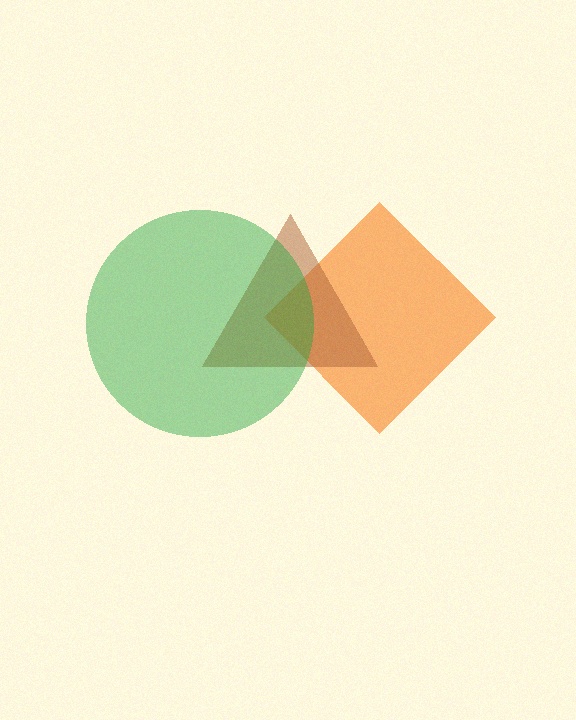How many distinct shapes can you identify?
There are 3 distinct shapes: an orange diamond, a brown triangle, a green circle.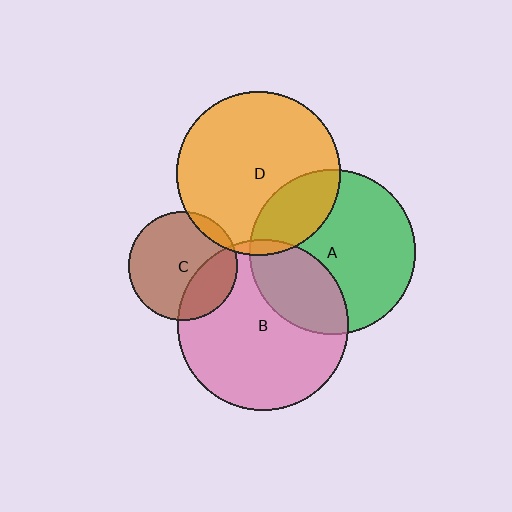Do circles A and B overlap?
Yes.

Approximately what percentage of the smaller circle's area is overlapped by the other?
Approximately 30%.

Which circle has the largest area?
Circle B (pink).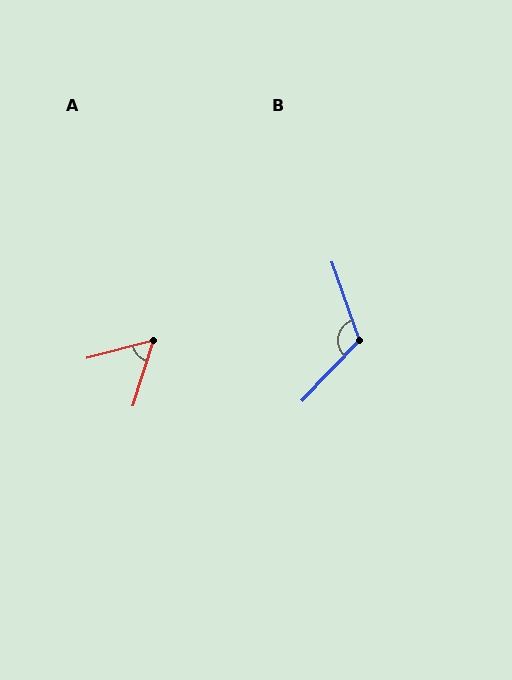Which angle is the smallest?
A, at approximately 59 degrees.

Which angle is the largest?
B, at approximately 117 degrees.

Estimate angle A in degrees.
Approximately 59 degrees.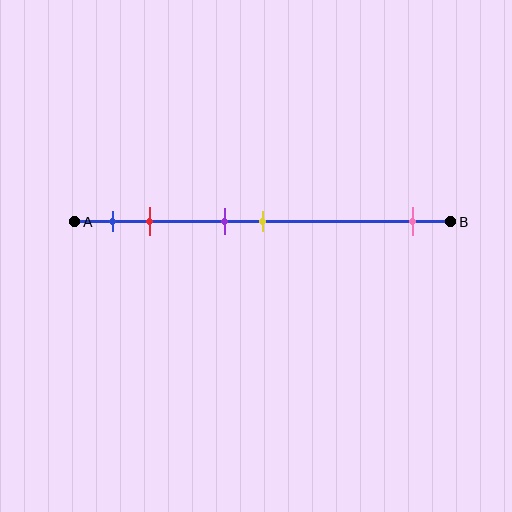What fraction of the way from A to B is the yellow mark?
The yellow mark is approximately 50% (0.5) of the way from A to B.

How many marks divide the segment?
There are 5 marks dividing the segment.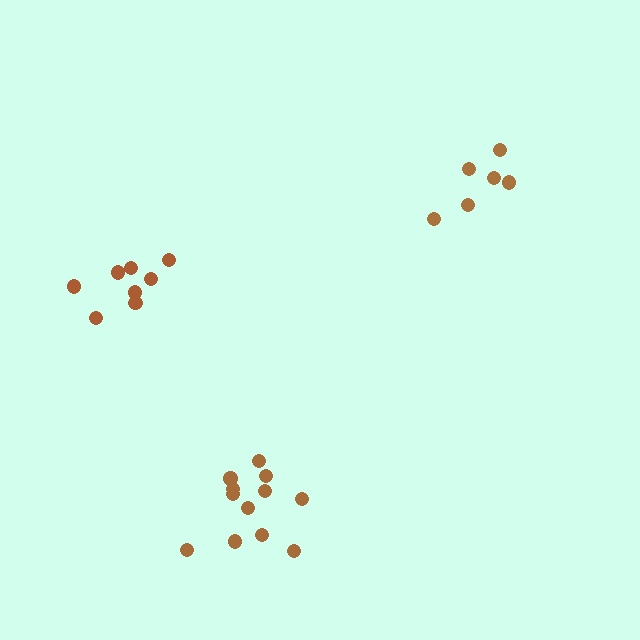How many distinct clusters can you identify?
There are 3 distinct clusters.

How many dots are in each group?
Group 1: 8 dots, Group 2: 6 dots, Group 3: 12 dots (26 total).